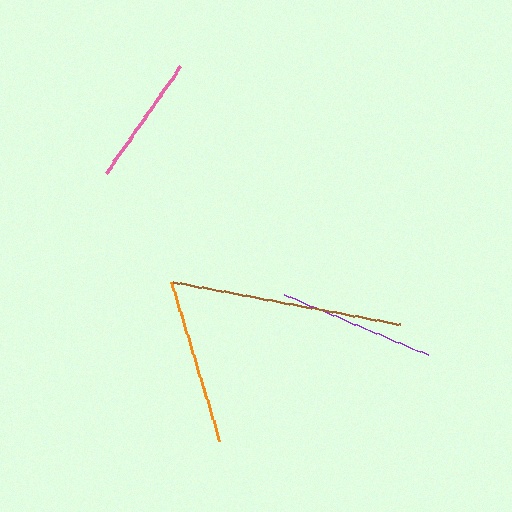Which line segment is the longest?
The brown line is the longest at approximately 231 pixels.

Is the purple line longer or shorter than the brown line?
The brown line is longer than the purple line.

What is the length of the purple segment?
The purple segment is approximately 156 pixels long.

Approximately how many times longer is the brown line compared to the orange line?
The brown line is approximately 1.4 times the length of the orange line.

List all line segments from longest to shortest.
From longest to shortest: brown, orange, purple, pink.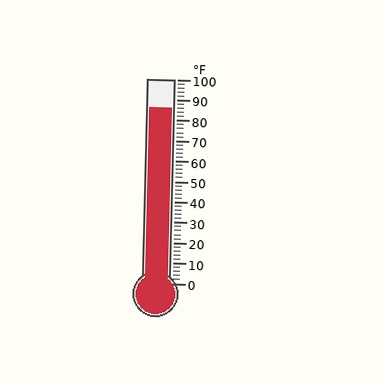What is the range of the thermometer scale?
The thermometer scale ranges from 0°F to 100°F.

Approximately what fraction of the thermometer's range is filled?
The thermometer is filled to approximately 85% of its range.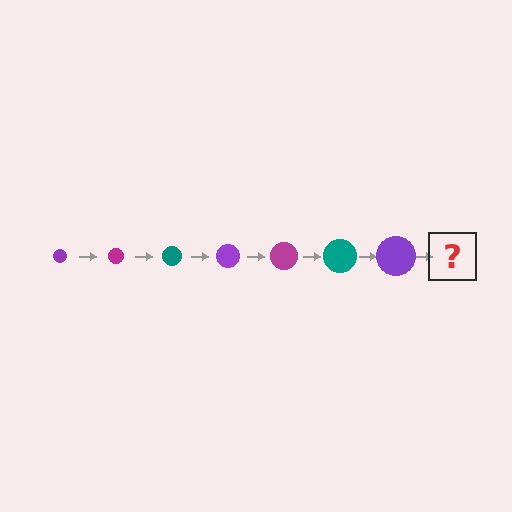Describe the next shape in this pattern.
It should be a magenta circle, larger than the previous one.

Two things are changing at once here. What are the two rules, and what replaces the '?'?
The two rules are that the circle grows larger each step and the color cycles through purple, magenta, and teal. The '?' should be a magenta circle, larger than the previous one.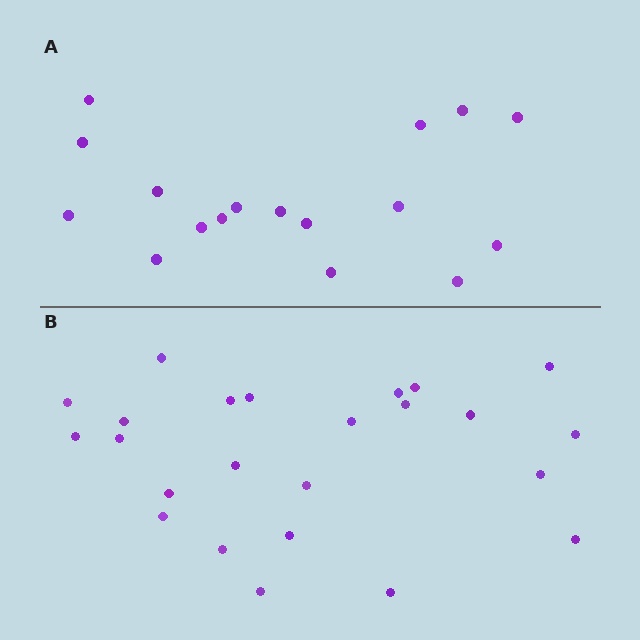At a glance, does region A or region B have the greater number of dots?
Region B (the bottom region) has more dots.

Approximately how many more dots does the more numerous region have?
Region B has roughly 8 or so more dots than region A.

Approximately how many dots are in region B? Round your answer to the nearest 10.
About 20 dots. (The exact count is 24, which rounds to 20.)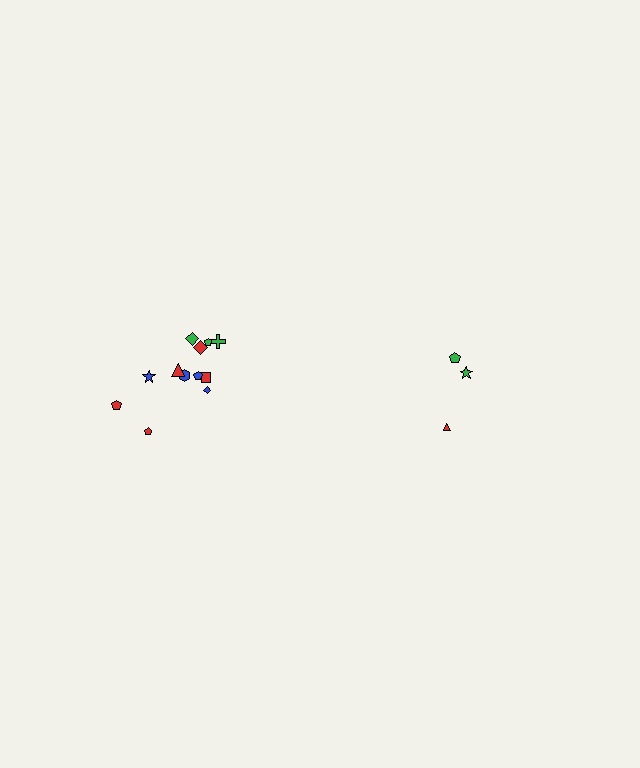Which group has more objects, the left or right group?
The left group.